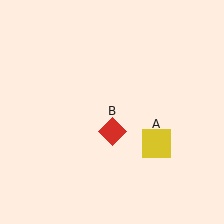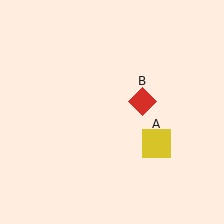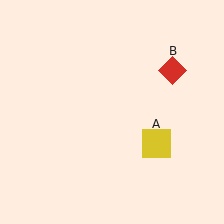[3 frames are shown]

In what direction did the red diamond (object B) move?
The red diamond (object B) moved up and to the right.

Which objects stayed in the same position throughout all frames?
Yellow square (object A) remained stationary.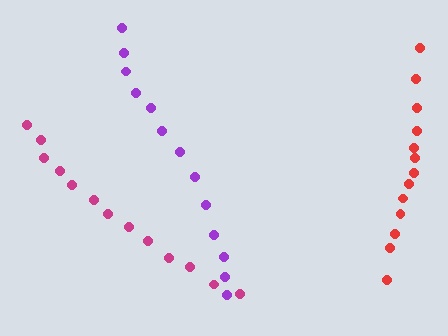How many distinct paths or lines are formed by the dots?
There are 3 distinct paths.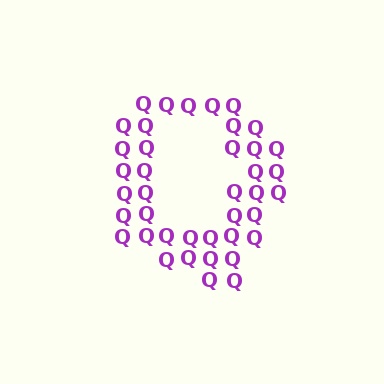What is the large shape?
The large shape is the letter Q.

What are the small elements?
The small elements are letter Q's.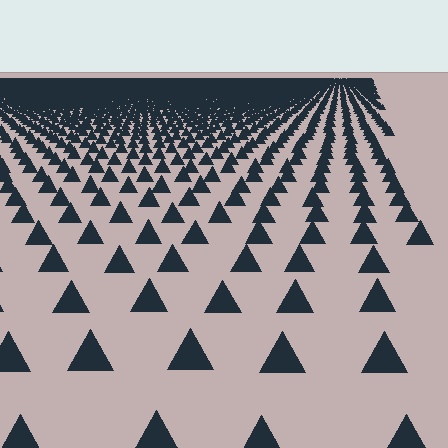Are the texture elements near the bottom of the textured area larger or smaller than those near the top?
Larger. Near the bottom, elements are closer to the viewer and appear at a bigger on-screen size.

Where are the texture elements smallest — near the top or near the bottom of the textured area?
Near the top.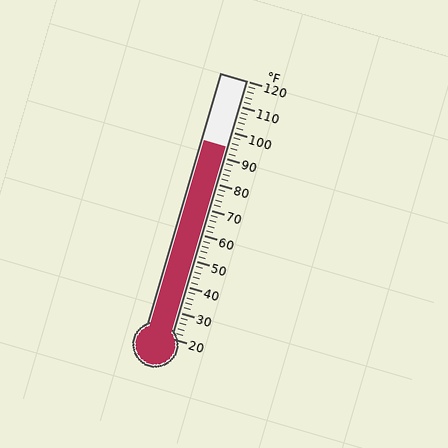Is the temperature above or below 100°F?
The temperature is below 100°F.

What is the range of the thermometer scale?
The thermometer scale ranges from 20°F to 120°F.